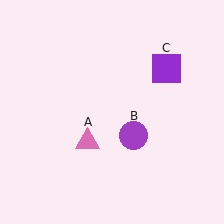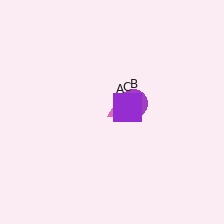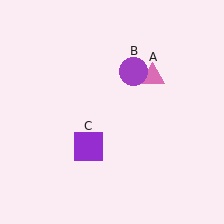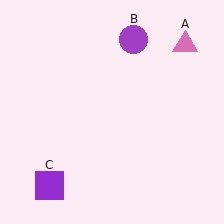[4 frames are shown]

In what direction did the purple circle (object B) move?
The purple circle (object B) moved up.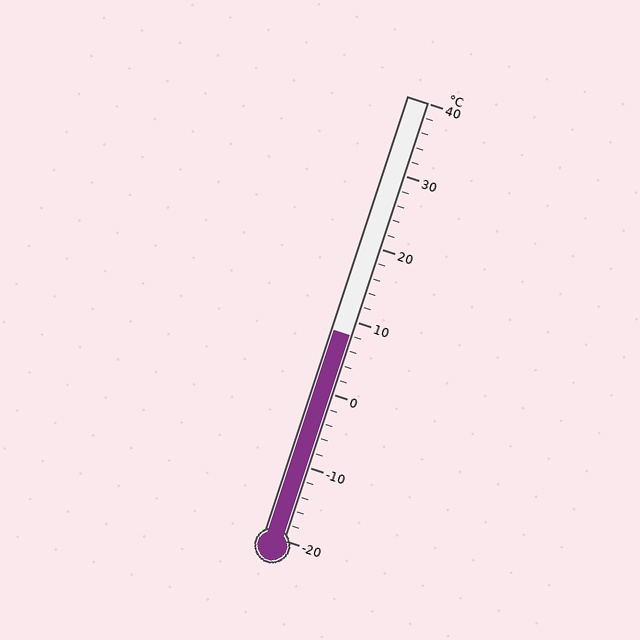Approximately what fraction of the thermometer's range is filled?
The thermometer is filled to approximately 45% of its range.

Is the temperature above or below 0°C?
The temperature is above 0°C.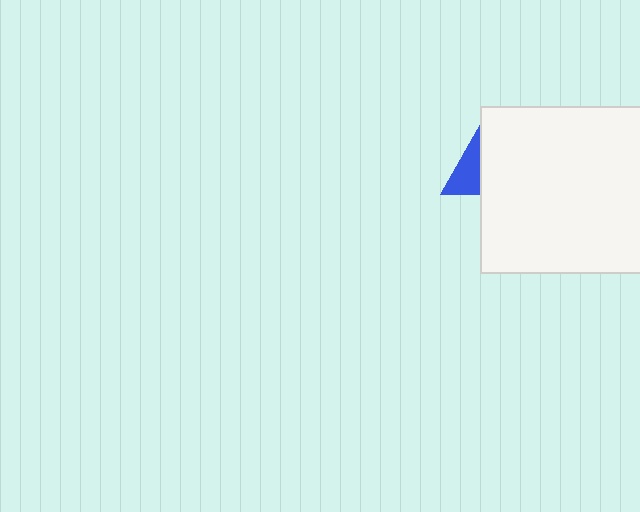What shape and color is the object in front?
The object in front is a white square.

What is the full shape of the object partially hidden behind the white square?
The partially hidden object is a blue triangle.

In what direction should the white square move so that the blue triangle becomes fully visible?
The white square should move right. That is the shortest direction to clear the overlap and leave the blue triangle fully visible.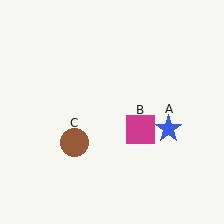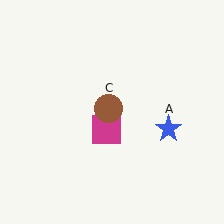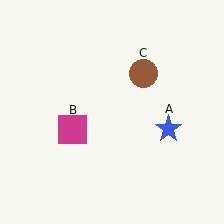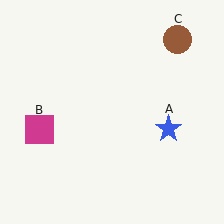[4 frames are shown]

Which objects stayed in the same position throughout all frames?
Blue star (object A) remained stationary.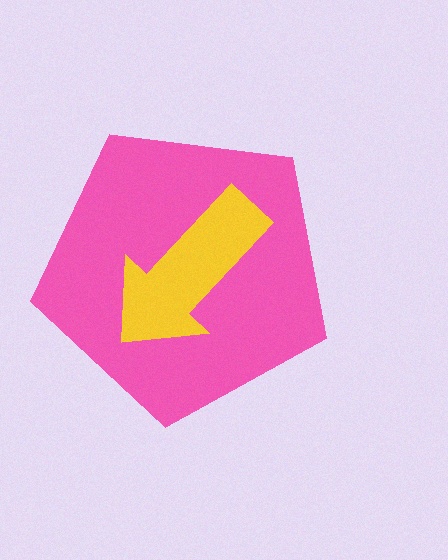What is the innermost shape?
The yellow arrow.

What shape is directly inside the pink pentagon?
The yellow arrow.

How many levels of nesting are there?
2.